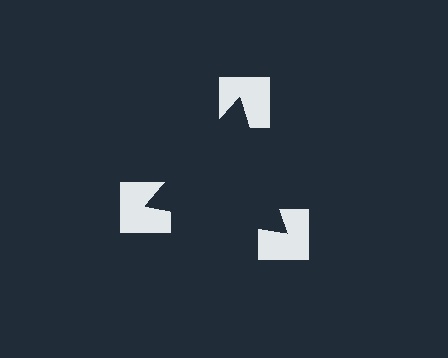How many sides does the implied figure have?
3 sides.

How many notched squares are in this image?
There are 3 — one at each vertex of the illusory triangle.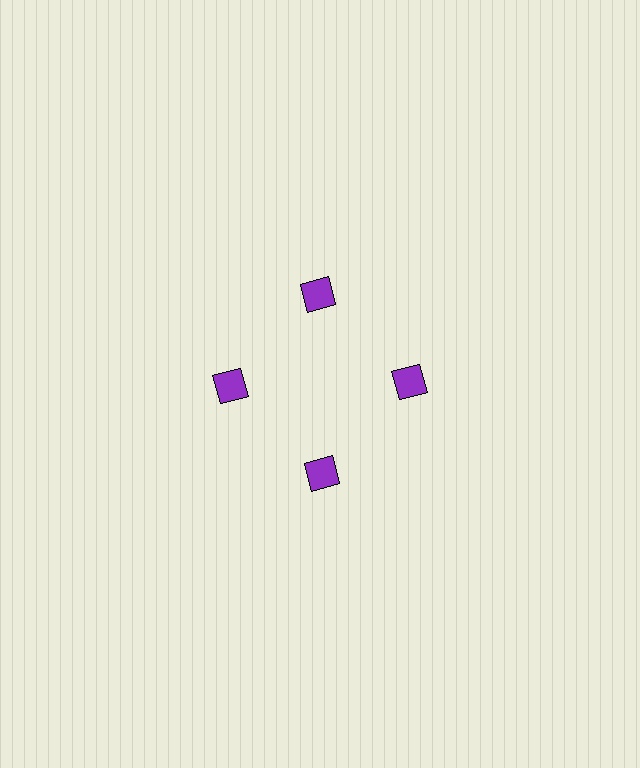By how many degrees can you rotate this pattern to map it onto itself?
The pattern maps onto itself every 90 degrees of rotation.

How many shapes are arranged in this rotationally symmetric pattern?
There are 4 shapes, arranged in 4 groups of 1.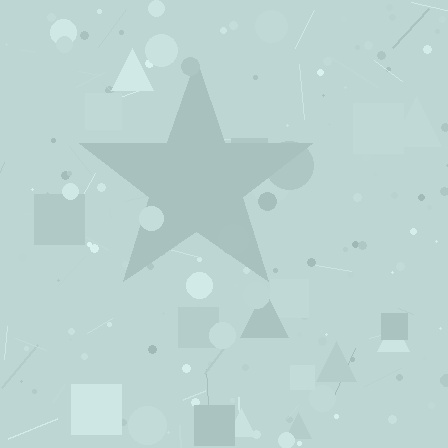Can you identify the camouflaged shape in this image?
The camouflaged shape is a star.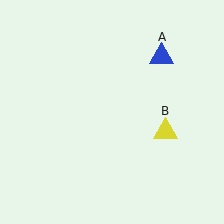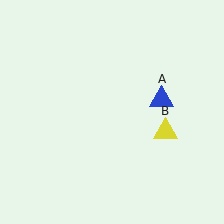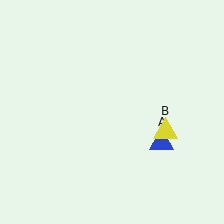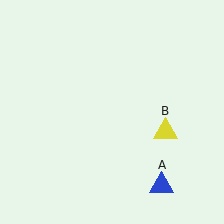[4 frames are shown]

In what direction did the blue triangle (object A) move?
The blue triangle (object A) moved down.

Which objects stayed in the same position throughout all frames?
Yellow triangle (object B) remained stationary.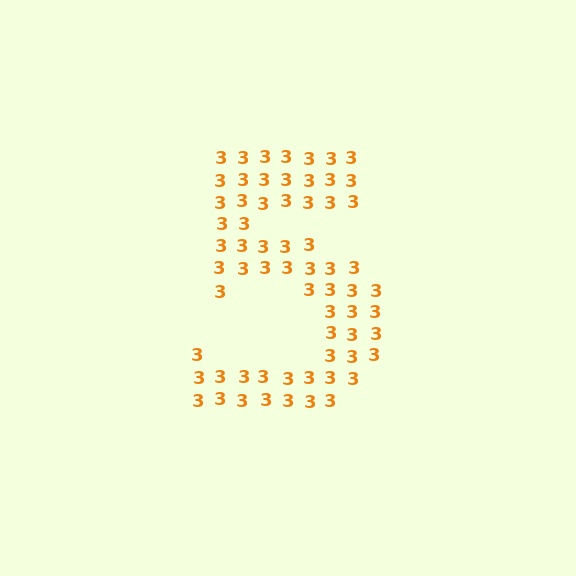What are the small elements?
The small elements are digit 3's.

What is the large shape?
The large shape is the digit 5.